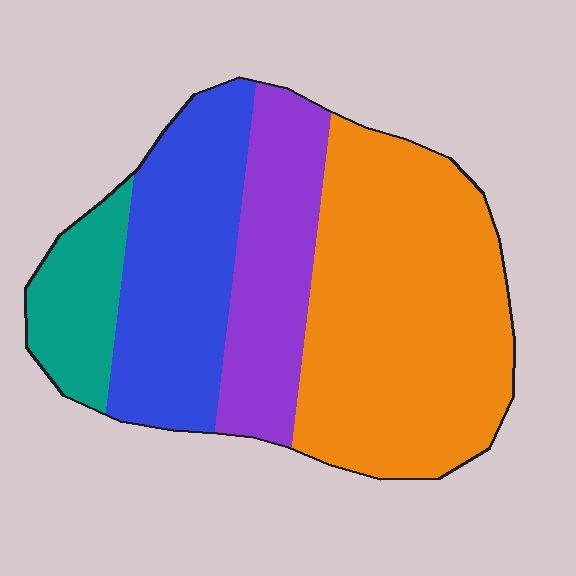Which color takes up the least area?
Teal, at roughly 10%.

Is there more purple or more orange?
Orange.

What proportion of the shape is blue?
Blue covers around 25% of the shape.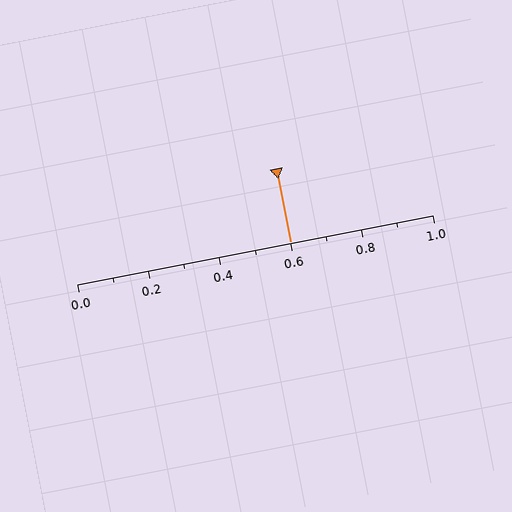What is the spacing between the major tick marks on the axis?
The major ticks are spaced 0.2 apart.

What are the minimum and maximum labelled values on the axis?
The axis runs from 0.0 to 1.0.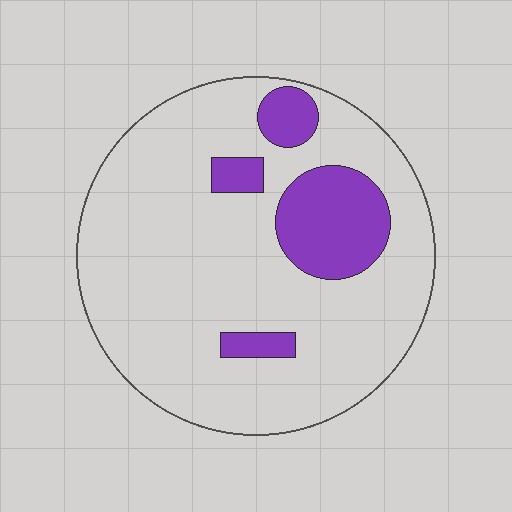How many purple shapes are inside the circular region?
4.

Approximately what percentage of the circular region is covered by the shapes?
Approximately 15%.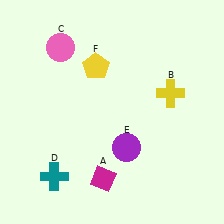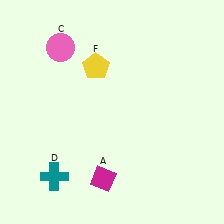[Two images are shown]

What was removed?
The purple circle (E), the yellow cross (B) were removed in Image 2.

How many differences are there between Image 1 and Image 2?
There are 2 differences between the two images.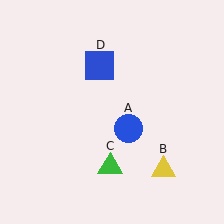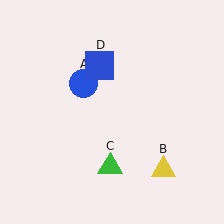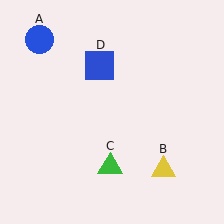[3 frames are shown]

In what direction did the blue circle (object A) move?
The blue circle (object A) moved up and to the left.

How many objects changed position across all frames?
1 object changed position: blue circle (object A).